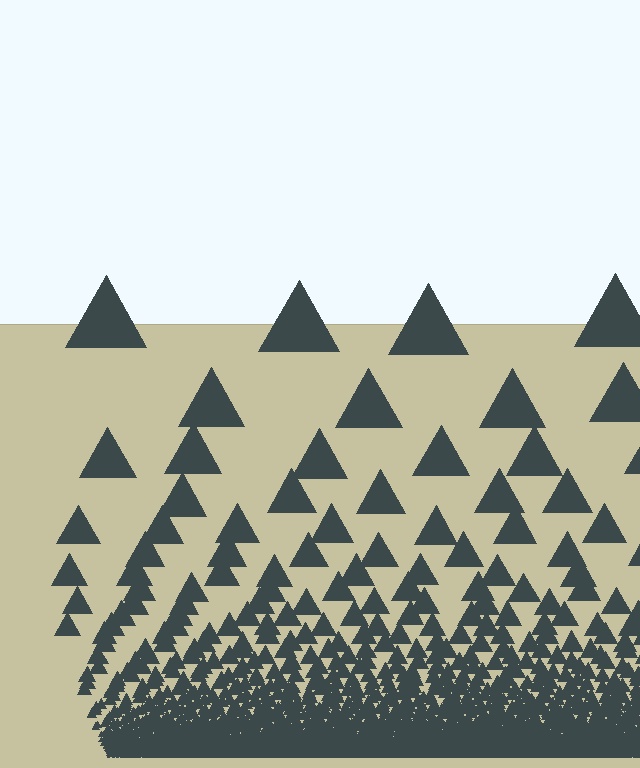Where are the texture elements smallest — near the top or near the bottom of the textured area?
Near the bottom.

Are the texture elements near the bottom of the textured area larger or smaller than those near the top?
Smaller. The gradient is inverted — elements near the bottom are smaller and denser.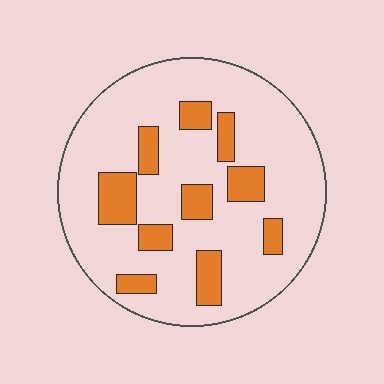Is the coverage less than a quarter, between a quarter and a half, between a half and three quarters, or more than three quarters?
Less than a quarter.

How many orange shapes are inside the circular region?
10.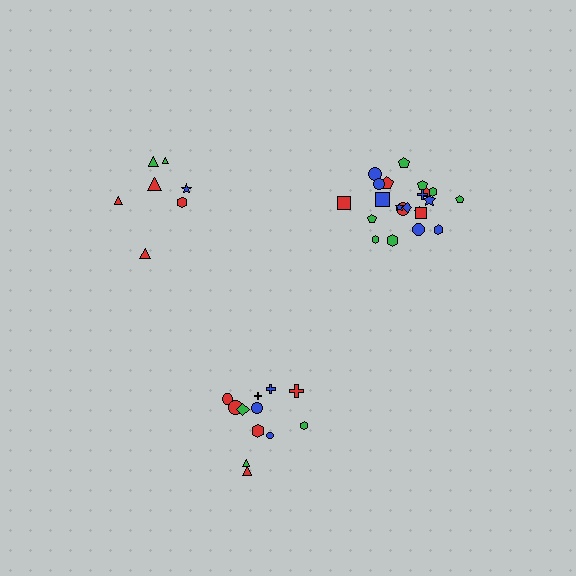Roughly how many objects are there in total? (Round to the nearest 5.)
Roughly 40 objects in total.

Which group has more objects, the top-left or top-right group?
The top-right group.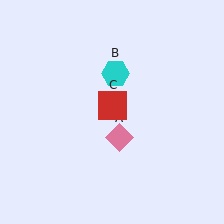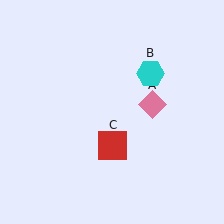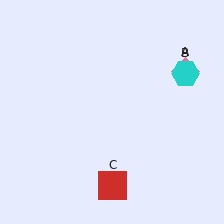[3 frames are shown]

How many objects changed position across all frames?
3 objects changed position: pink diamond (object A), cyan hexagon (object B), red square (object C).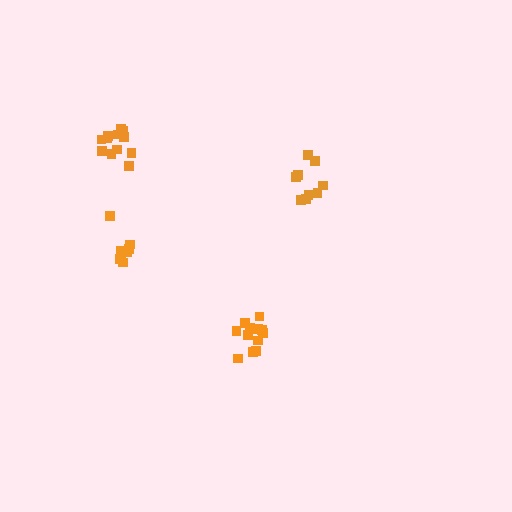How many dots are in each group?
Group 1: 12 dots, Group 2: 8 dots, Group 3: 9 dots, Group 4: 12 dots (41 total).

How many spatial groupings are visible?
There are 4 spatial groupings.